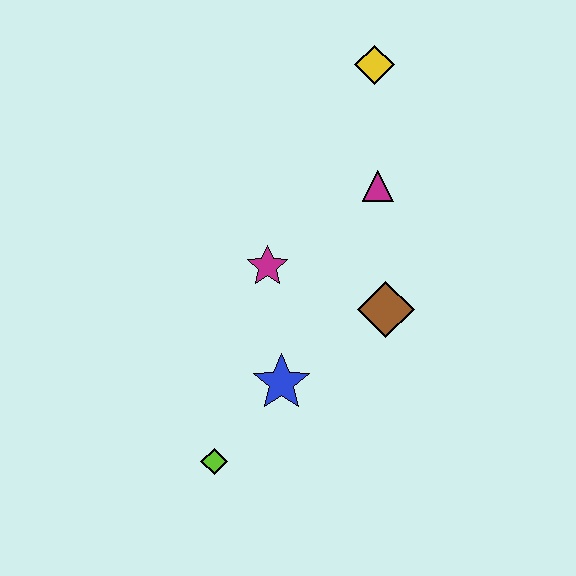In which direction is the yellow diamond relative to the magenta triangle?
The yellow diamond is above the magenta triangle.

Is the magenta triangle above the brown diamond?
Yes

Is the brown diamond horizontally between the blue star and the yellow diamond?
No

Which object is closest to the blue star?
The lime diamond is closest to the blue star.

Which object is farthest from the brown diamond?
The yellow diamond is farthest from the brown diamond.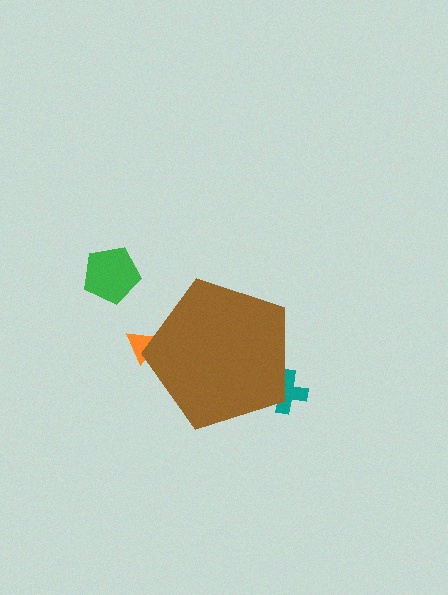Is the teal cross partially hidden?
Yes, the teal cross is partially hidden behind the brown pentagon.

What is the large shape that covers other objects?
A brown pentagon.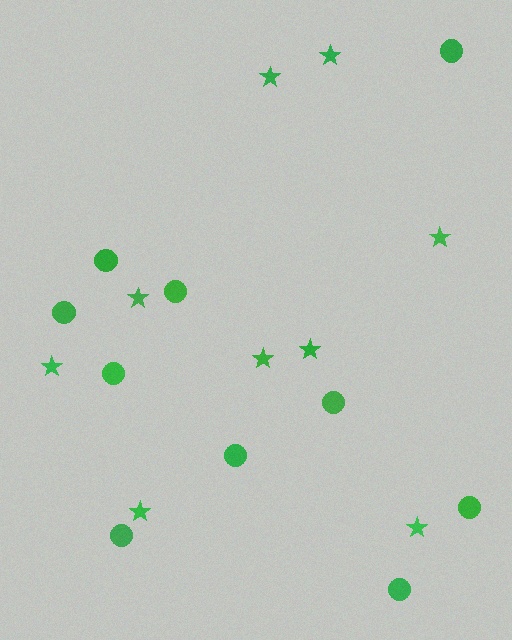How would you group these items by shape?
There are 2 groups: one group of circles (10) and one group of stars (9).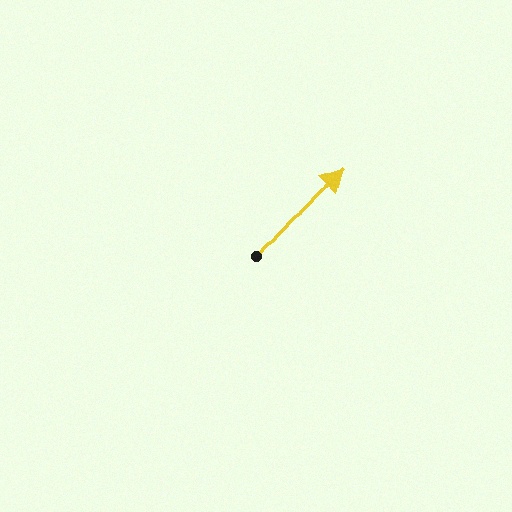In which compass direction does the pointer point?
Northeast.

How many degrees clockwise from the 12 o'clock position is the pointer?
Approximately 43 degrees.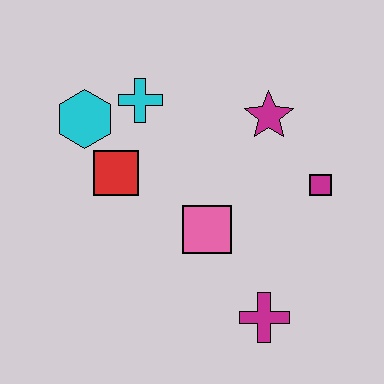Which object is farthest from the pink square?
The cyan hexagon is farthest from the pink square.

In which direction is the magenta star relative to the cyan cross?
The magenta star is to the right of the cyan cross.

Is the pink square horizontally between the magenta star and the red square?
Yes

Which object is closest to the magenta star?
The magenta square is closest to the magenta star.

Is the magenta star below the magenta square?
No